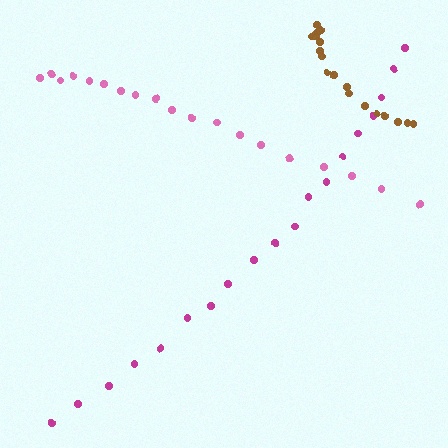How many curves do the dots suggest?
There are 3 distinct paths.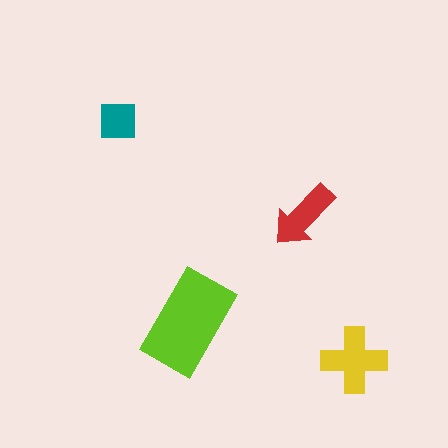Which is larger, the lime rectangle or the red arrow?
The lime rectangle.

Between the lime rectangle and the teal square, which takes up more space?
The lime rectangle.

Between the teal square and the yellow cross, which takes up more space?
The yellow cross.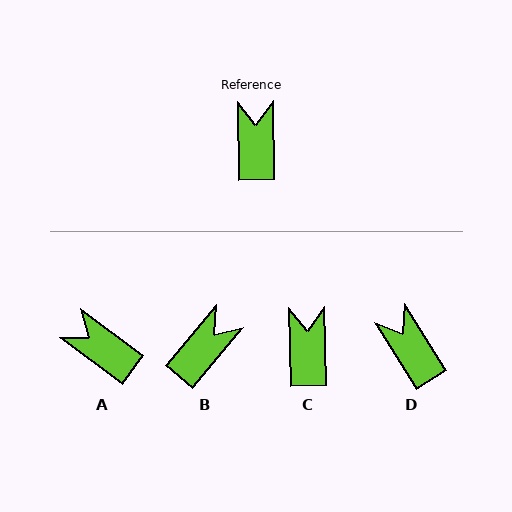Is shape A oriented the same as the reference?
No, it is off by about 52 degrees.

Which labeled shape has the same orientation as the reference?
C.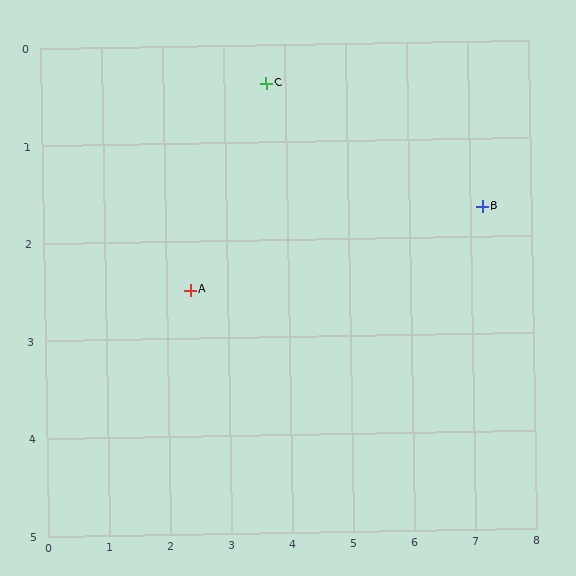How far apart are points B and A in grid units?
Points B and A are about 4.9 grid units apart.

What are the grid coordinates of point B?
Point B is at approximately (7.2, 1.7).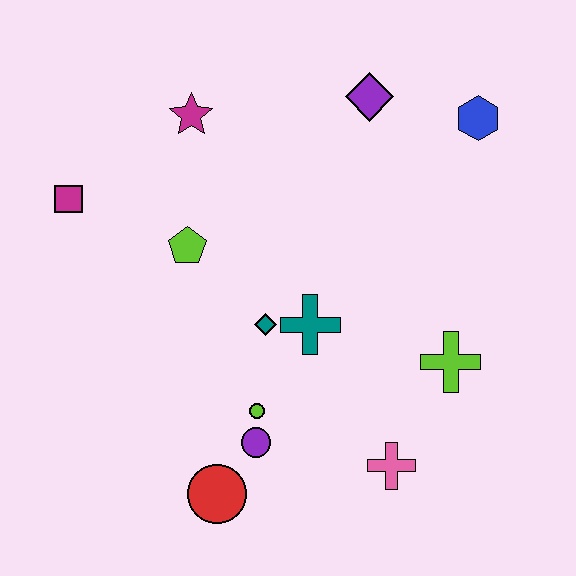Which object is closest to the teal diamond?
The teal cross is closest to the teal diamond.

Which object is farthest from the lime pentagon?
The blue hexagon is farthest from the lime pentagon.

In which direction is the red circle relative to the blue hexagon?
The red circle is below the blue hexagon.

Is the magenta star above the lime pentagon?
Yes